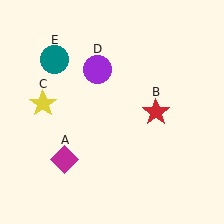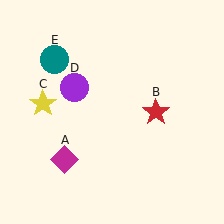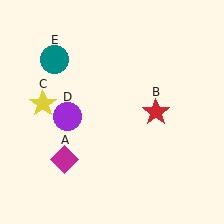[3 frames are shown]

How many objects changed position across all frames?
1 object changed position: purple circle (object D).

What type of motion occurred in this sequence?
The purple circle (object D) rotated counterclockwise around the center of the scene.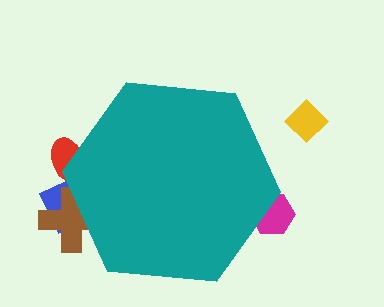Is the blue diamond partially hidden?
Yes, the blue diamond is partially hidden behind the teal hexagon.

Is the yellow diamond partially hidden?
No, the yellow diamond is fully visible.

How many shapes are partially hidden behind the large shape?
4 shapes are partially hidden.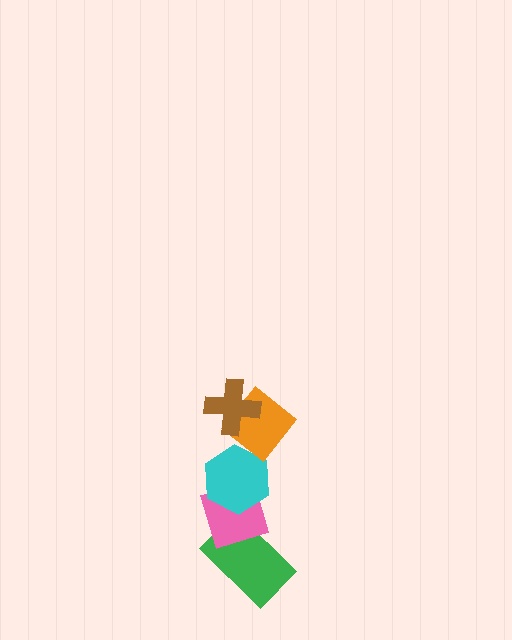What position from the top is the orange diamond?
The orange diamond is 2nd from the top.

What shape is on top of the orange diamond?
The brown cross is on top of the orange diamond.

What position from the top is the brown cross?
The brown cross is 1st from the top.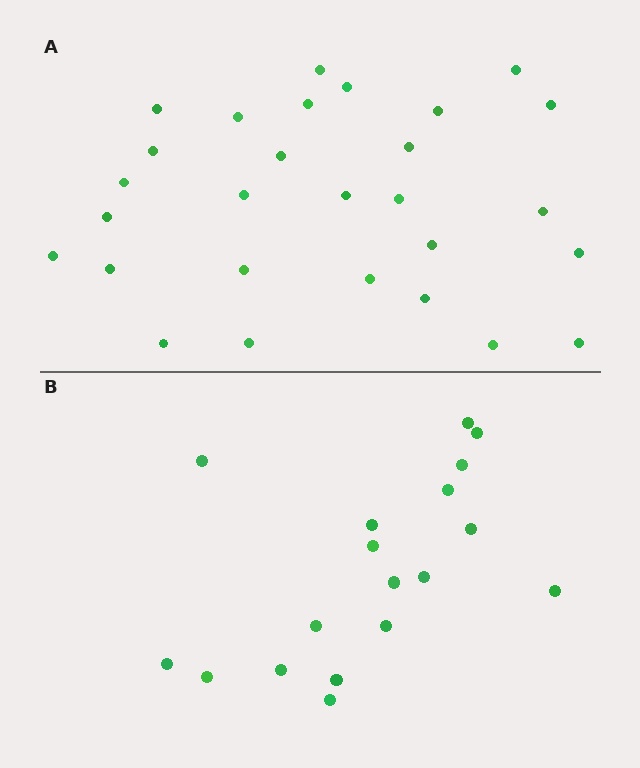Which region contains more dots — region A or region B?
Region A (the top region) has more dots.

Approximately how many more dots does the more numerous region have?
Region A has roughly 10 or so more dots than region B.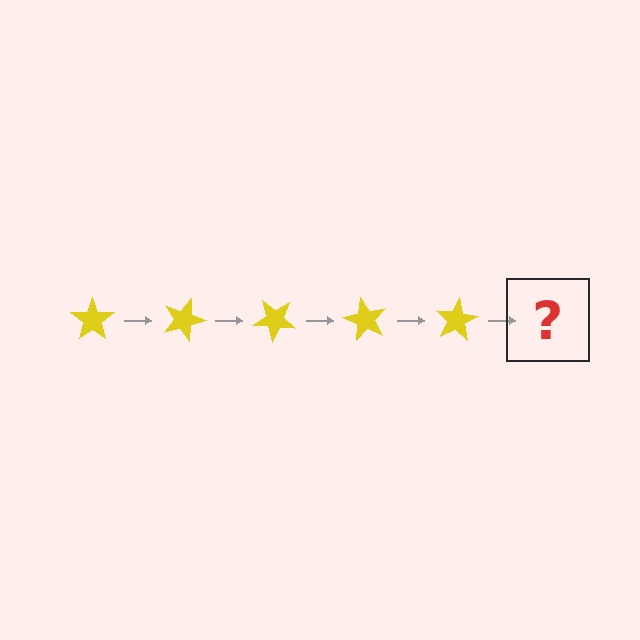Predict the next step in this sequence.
The next step is a yellow star rotated 100 degrees.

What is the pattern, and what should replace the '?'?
The pattern is that the star rotates 20 degrees each step. The '?' should be a yellow star rotated 100 degrees.